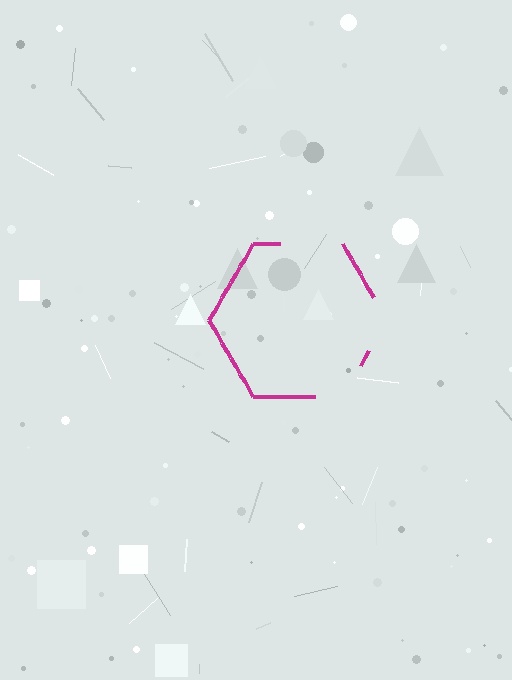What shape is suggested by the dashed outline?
The dashed outline suggests a hexagon.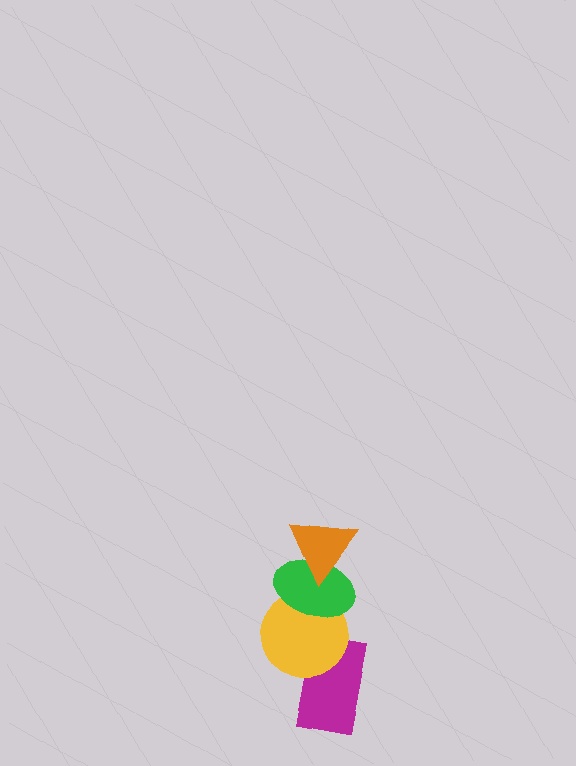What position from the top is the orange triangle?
The orange triangle is 1st from the top.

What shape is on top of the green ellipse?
The orange triangle is on top of the green ellipse.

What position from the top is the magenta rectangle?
The magenta rectangle is 4th from the top.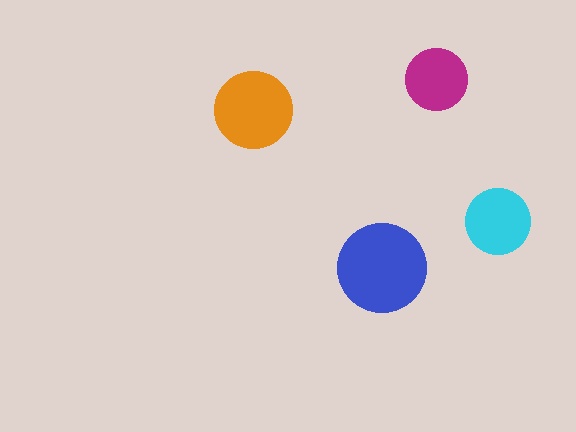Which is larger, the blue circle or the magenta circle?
The blue one.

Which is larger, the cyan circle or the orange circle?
The orange one.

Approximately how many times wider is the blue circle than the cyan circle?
About 1.5 times wider.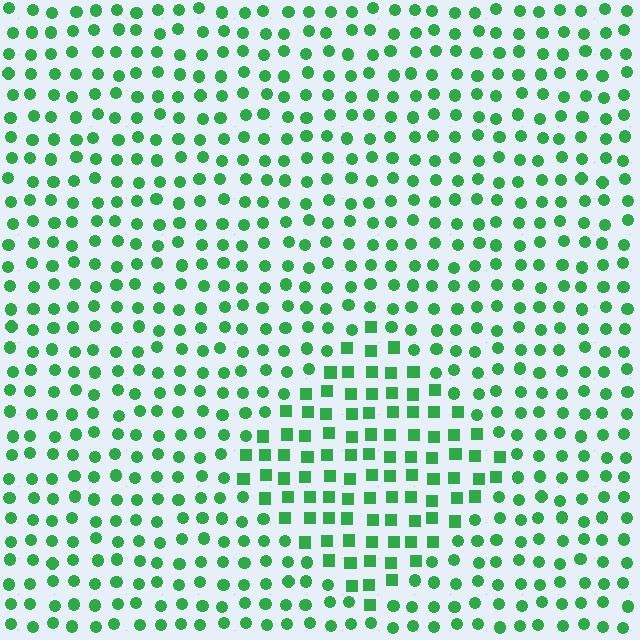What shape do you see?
I see a diamond.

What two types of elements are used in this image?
The image uses squares inside the diamond region and circles outside it.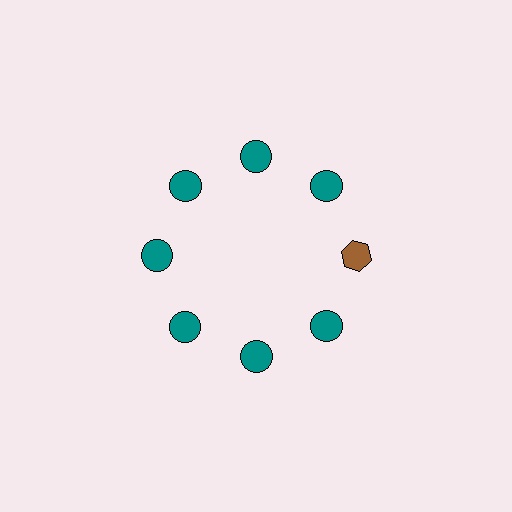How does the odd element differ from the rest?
It differs in both color (brown instead of teal) and shape (hexagon instead of circle).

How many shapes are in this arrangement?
There are 8 shapes arranged in a ring pattern.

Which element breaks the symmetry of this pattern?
The brown hexagon at roughly the 3 o'clock position breaks the symmetry. All other shapes are teal circles.